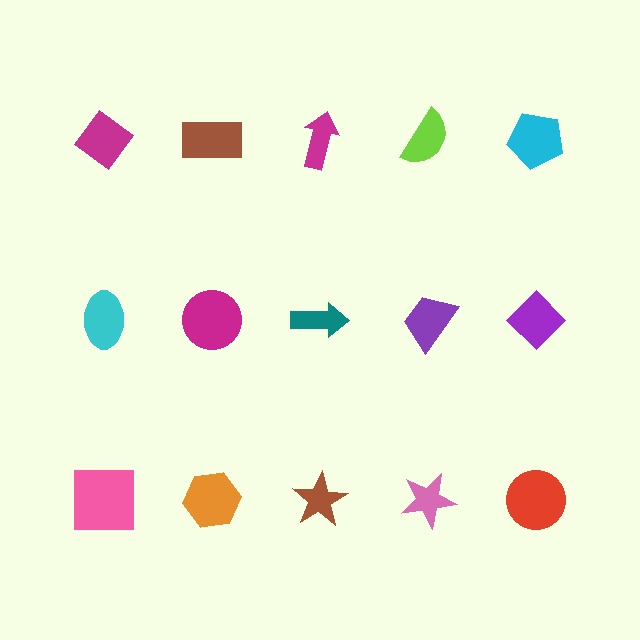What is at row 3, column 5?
A red circle.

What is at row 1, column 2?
A brown rectangle.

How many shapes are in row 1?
5 shapes.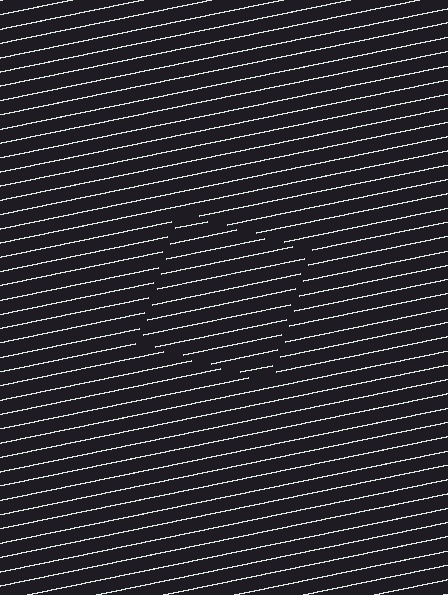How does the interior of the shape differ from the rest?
The interior of the shape contains the same grating, shifted by half a period — the contour is defined by the phase discontinuity where line-ends from the inner and outer gratings abut.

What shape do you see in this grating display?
An illusory square. The interior of the shape contains the same grating, shifted by half a period — the contour is defined by the phase discontinuity where line-ends from the inner and outer gratings abut.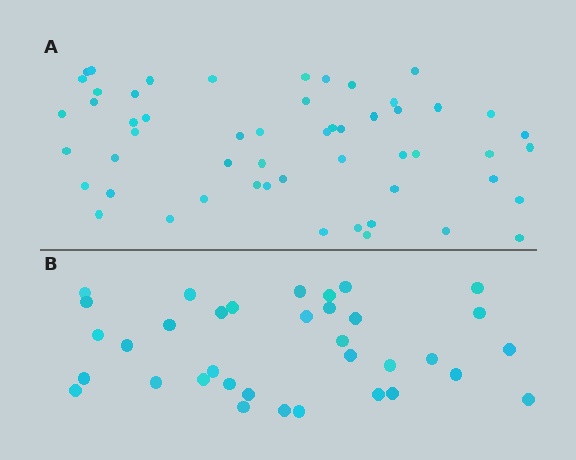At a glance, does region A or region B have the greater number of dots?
Region A (the top region) has more dots.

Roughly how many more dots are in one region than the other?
Region A has approximately 20 more dots than region B.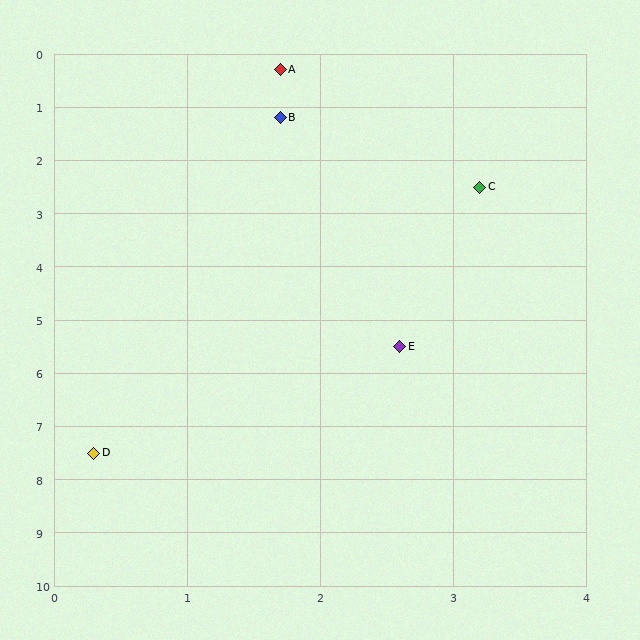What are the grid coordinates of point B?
Point B is at approximately (1.7, 1.2).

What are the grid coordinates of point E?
Point E is at approximately (2.6, 5.5).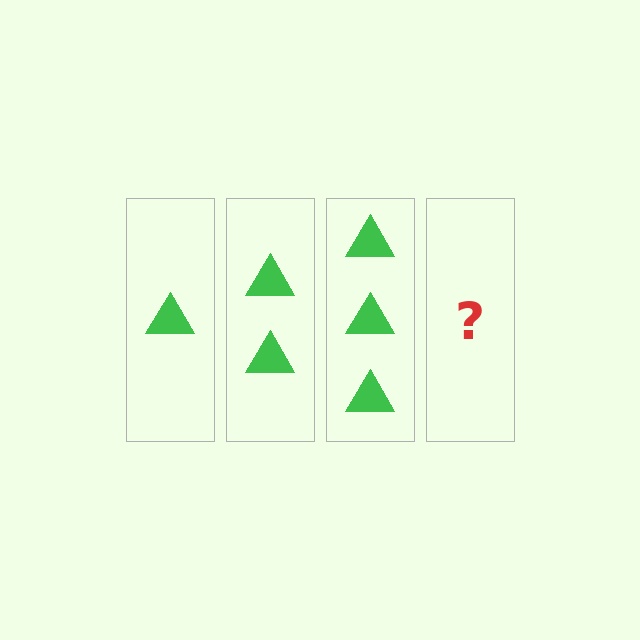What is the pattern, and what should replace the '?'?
The pattern is that each step adds one more triangle. The '?' should be 4 triangles.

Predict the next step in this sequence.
The next step is 4 triangles.